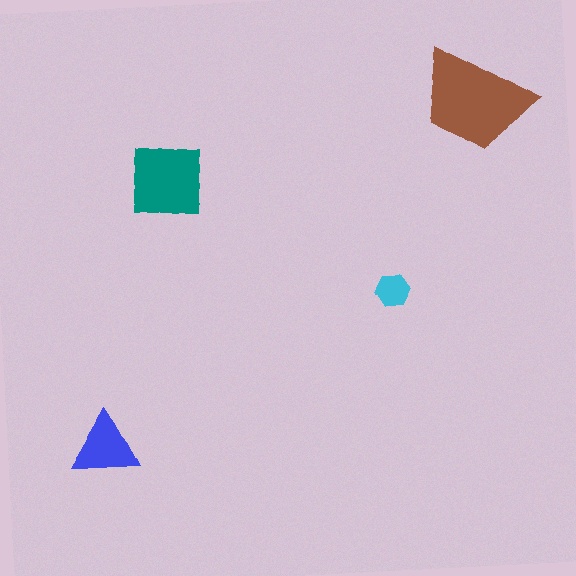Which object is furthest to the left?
The blue triangle is leftmost.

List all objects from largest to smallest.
The brown trapezoid, the teal square, the blue triangle, the cyan hexagon.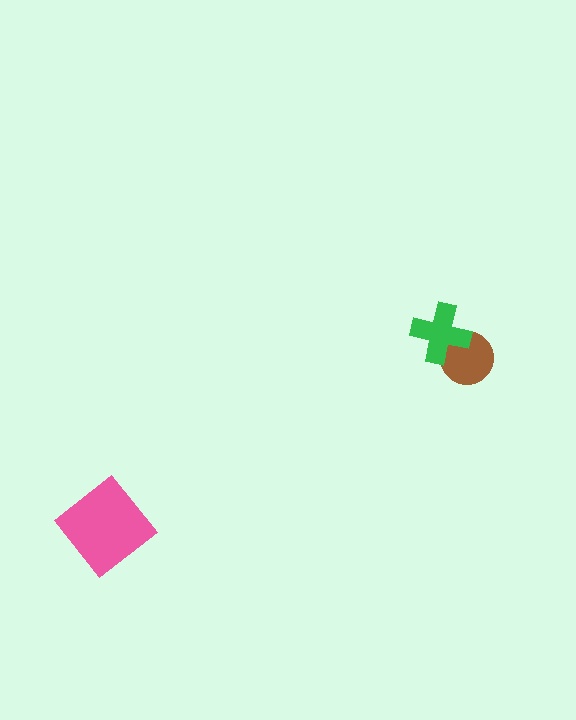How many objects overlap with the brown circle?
1 object overlaps with the brown circle.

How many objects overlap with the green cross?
1 object overlaps with the green cross.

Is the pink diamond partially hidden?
No, no other shape covers it.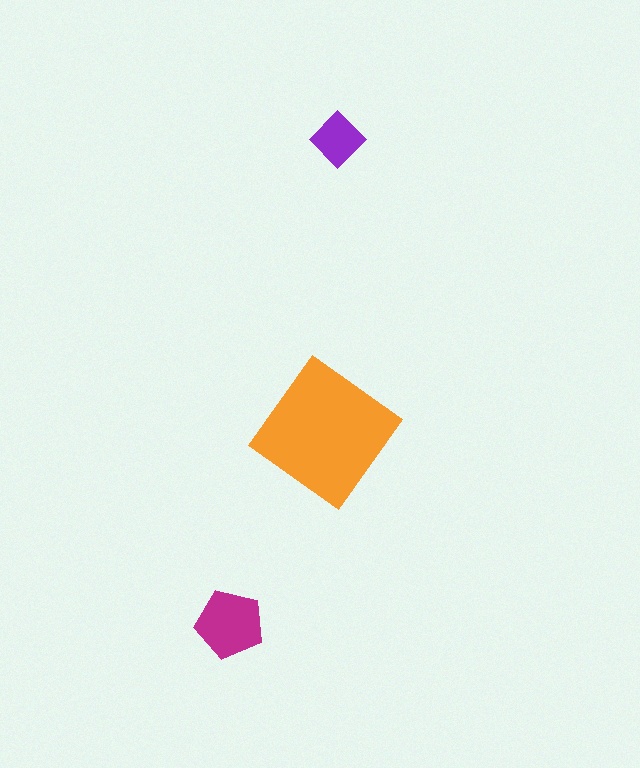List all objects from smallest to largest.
The purple diamond, the magenta pentagon, the orange diamond.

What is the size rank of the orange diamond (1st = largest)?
1st.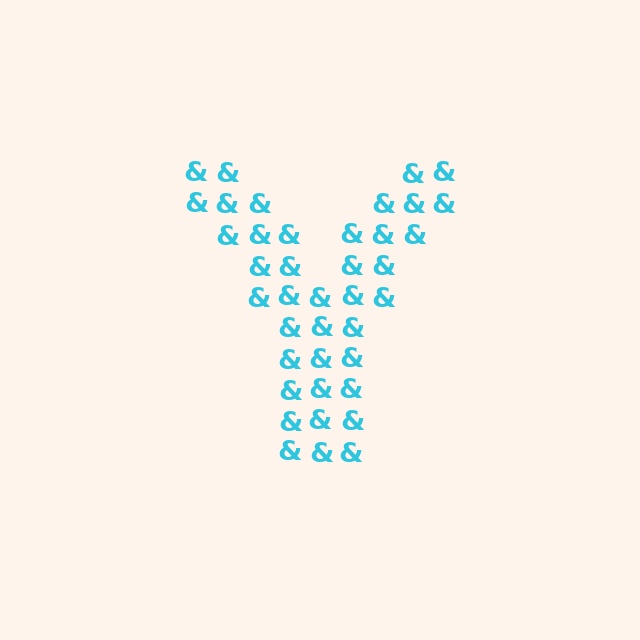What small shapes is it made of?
It is made of small ampersands.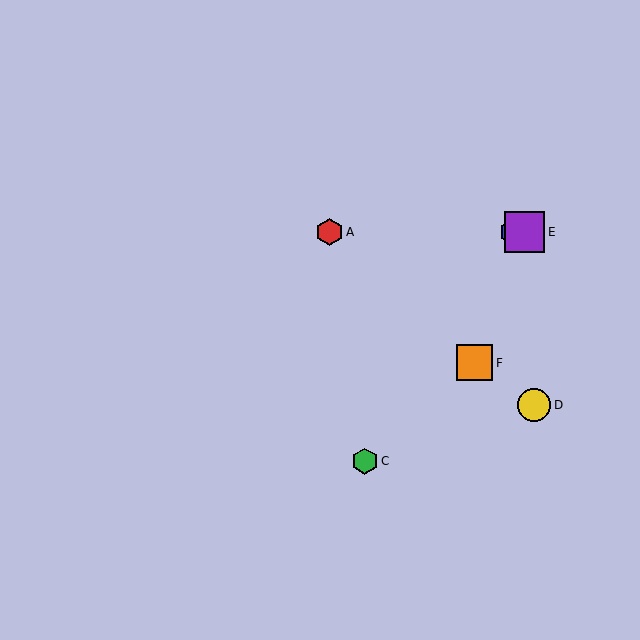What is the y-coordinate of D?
Object D is at y≈405.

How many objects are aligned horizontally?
3 objects (A, B, E) are aligned horizontally.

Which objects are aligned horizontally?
Objects A, B, E are aligned horizontally.